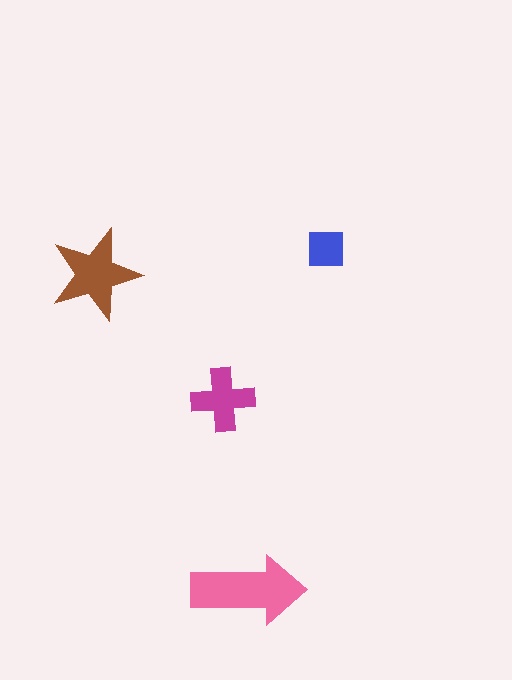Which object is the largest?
The pink arrow.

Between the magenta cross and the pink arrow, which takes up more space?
The pink arrow.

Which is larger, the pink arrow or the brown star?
The pink arrow.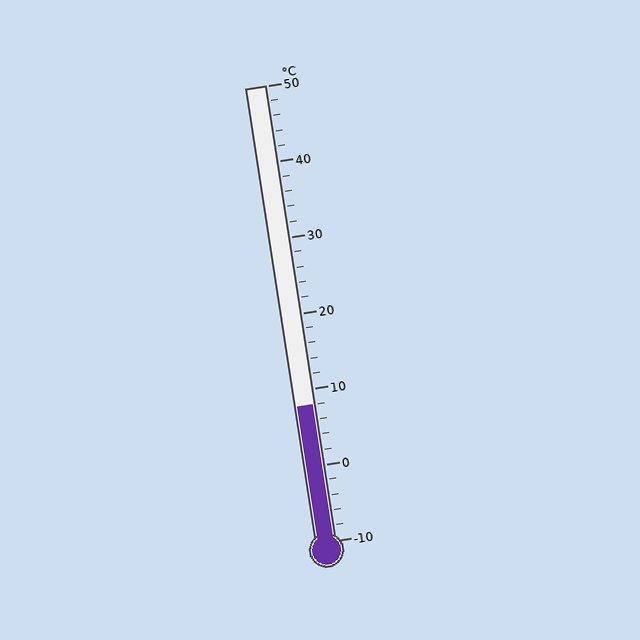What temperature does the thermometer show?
The thermometer shows approximately 8°C.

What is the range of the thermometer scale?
The thermometer scale ranges from -10°C to 50°C.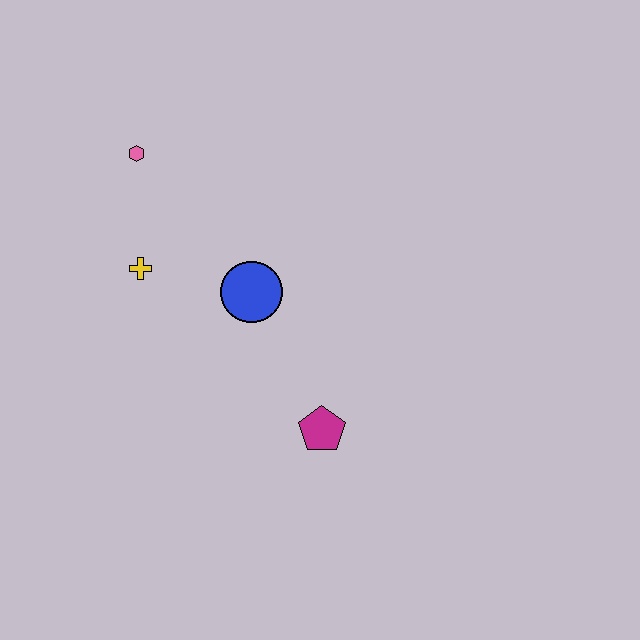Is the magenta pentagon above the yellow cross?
No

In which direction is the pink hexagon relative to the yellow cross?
The pink hexagon is above the yellow cross.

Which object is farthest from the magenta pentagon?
The pink hexagon is farthest from the magenta pentagon.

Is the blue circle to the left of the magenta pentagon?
Yes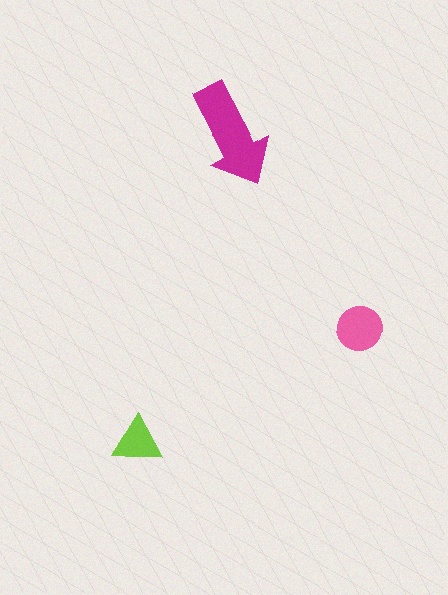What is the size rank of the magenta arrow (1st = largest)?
1st.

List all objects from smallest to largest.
The lime triangle, the pink circle, the magenta arrow.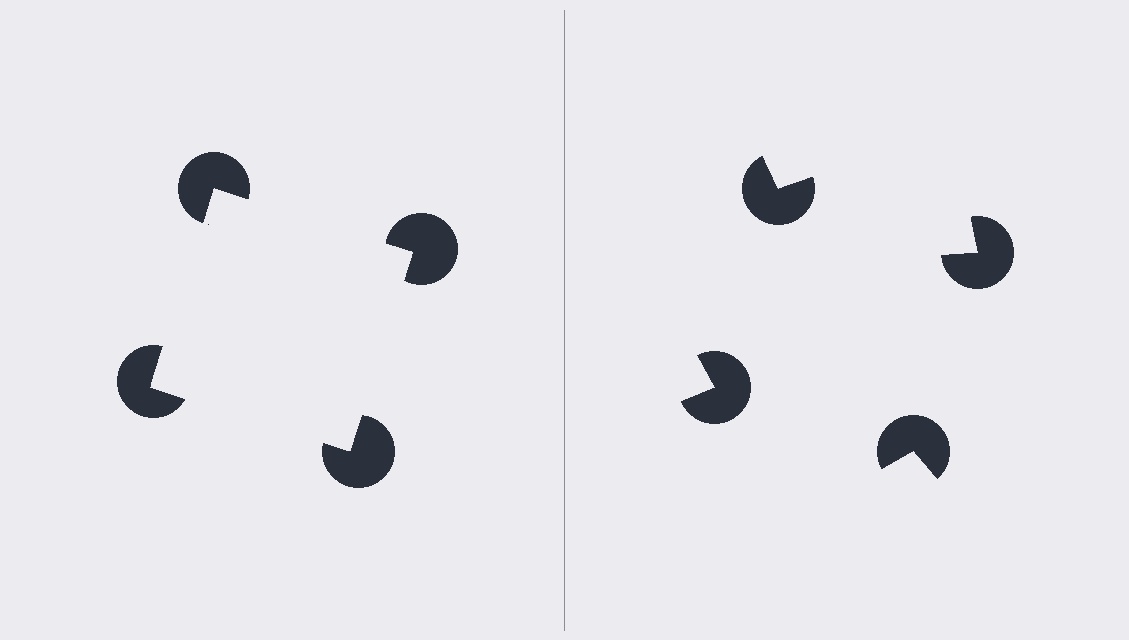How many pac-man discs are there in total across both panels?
8 — 4 on each side.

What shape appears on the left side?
An illusory square.